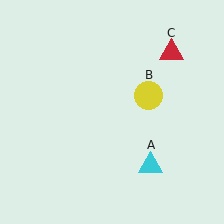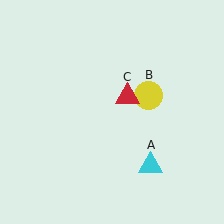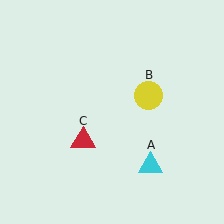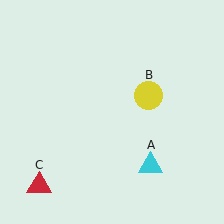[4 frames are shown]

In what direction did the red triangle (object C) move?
The red triangle (object C) moved down and to the left.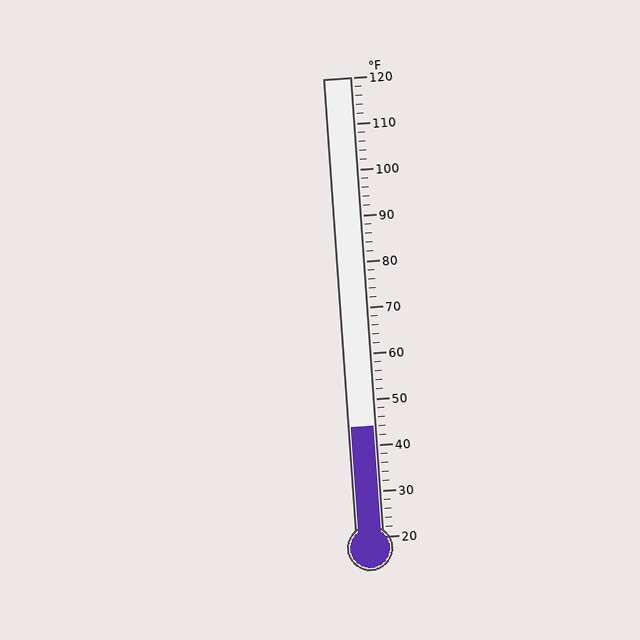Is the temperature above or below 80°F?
The temperature is below 80°F.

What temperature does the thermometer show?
The thermometer shows approximately 44°F.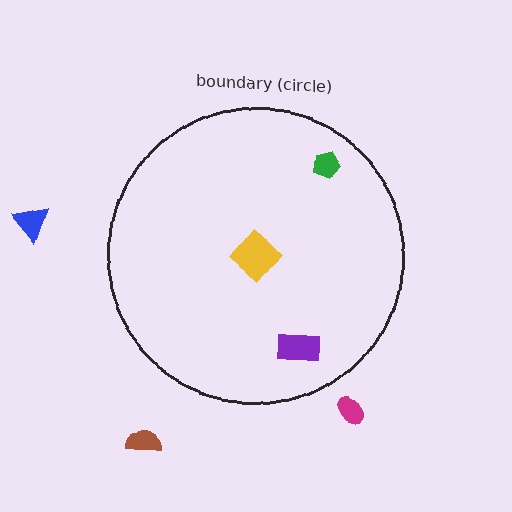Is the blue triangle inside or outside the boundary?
Outside.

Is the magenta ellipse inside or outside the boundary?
Outside.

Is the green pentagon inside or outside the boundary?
Inside.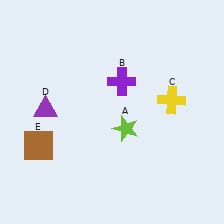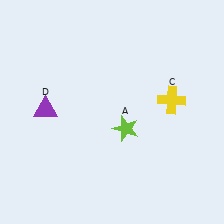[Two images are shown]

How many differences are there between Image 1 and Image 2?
There are 2 differences between the two images.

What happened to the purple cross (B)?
The purple cross (B) was removed in Image 2. It was in the top-right area of Image 1.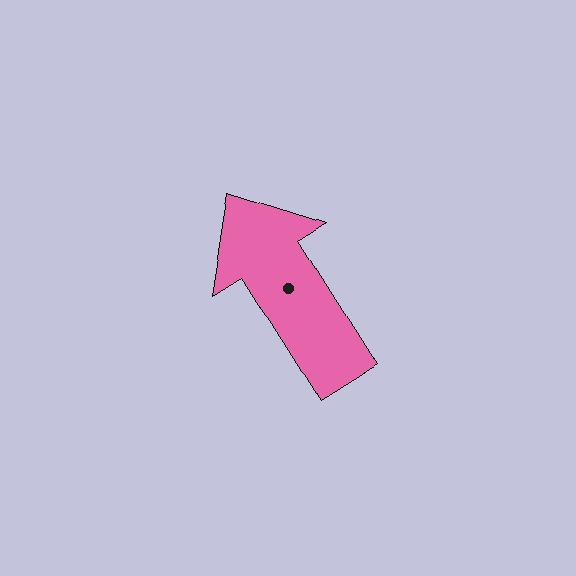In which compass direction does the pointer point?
Northwest.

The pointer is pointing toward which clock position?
Roughly 11 o'clock.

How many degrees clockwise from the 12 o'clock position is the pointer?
Approximately 328 degrees.